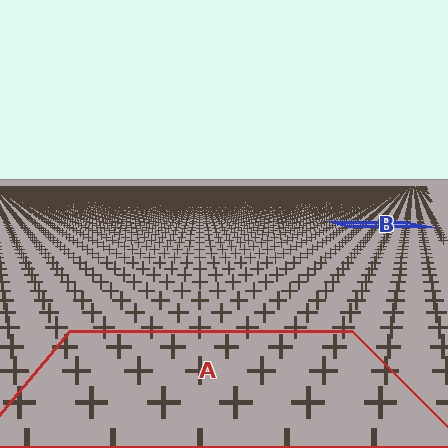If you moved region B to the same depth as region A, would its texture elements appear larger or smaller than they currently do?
They would appear larger. At a closer depth, the same texture elements are projected at a bigger on-screen size.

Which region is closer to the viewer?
Region A is closer. The texture elements there are larger and more spread out.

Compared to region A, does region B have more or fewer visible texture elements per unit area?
Region B has more texture elements per unit area — they are packed more densely because it is farther away.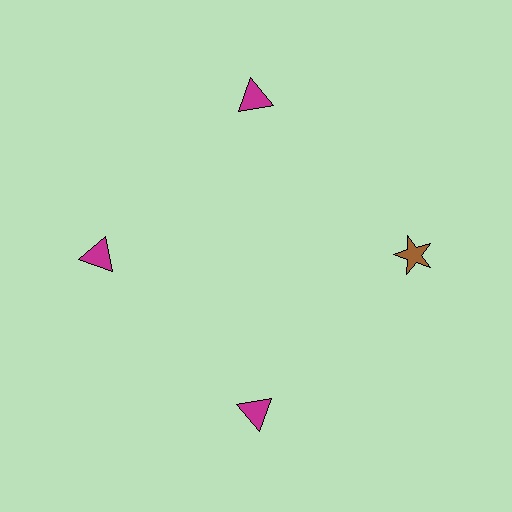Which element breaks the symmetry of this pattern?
The brown star at roughly the 3 o'clock position breaks the symmetry. All other shapes are magenta triangles.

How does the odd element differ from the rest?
It differs in both color (brown instead of magenta) and shape (star instead of triangle).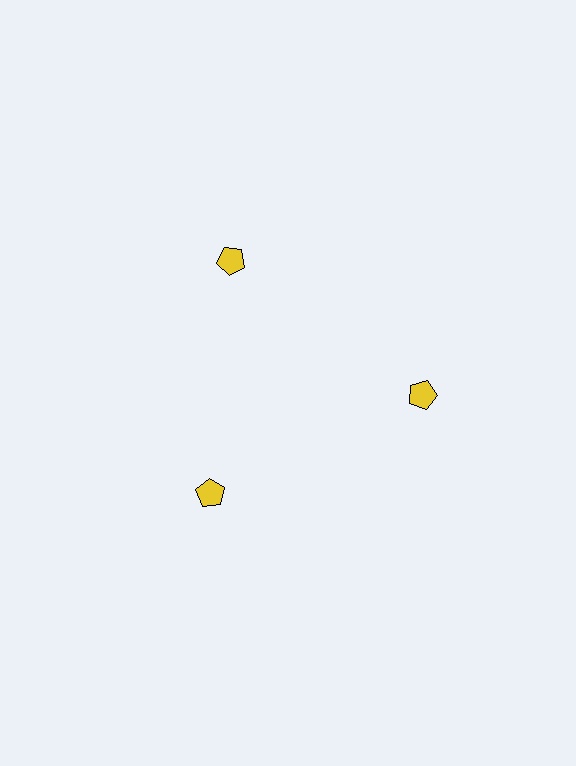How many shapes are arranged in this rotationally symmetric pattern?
There are 3 shapes, arranged in 3 groups of 1.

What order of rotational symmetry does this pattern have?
This pattern has 3-fold rotational symmetry.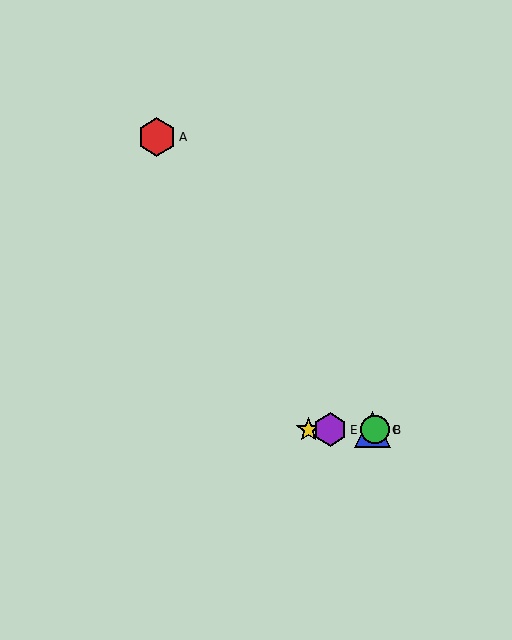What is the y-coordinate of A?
Object A is at y≈137.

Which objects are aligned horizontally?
Objects B, C, D, E are aligned horizontally.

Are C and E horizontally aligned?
Yes, both are at y≈430.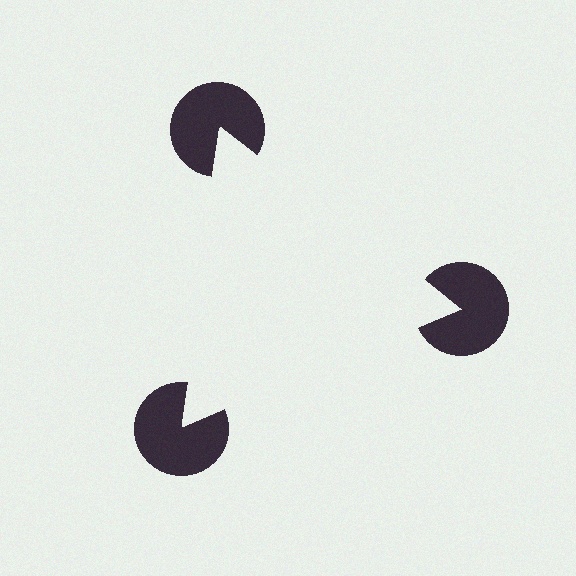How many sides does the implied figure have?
3 sides.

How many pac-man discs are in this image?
There are 3 — one at each vertex of the illusory triangle.